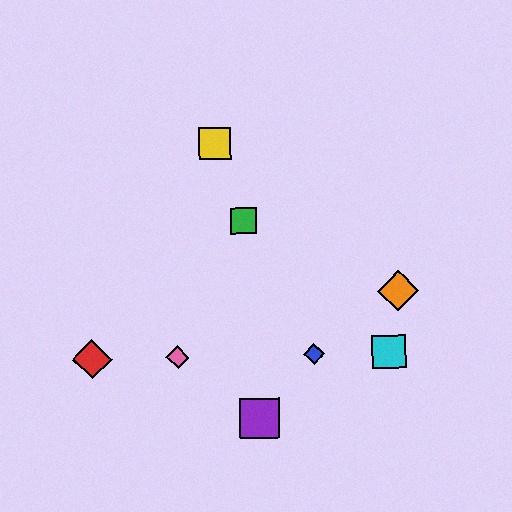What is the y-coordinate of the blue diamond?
The blue diamond is at y≈354.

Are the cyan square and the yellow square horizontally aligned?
No, the cyan square is at y≈352 and the yellow square is at y≈144.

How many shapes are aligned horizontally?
4 shapes (the red diamond, the blue diamond, the cyan square, the pink diamond) are aligned horizontally.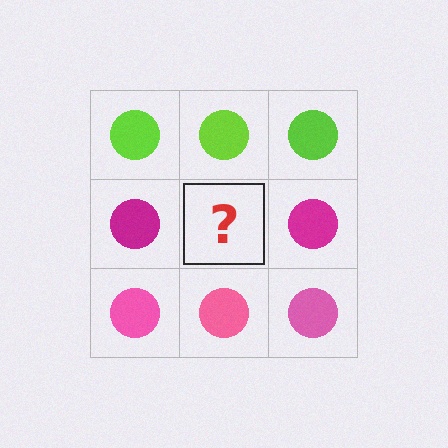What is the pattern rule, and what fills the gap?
The rule is that each row has a consistent color. The gap should be filled with a magenta circle.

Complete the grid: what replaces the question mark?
The question mark should be replaced with a magenta circle.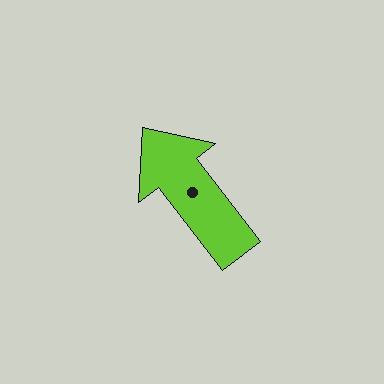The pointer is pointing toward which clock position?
Roughly 11 o'clock.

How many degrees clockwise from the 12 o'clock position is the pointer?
Approximately 322 degrees.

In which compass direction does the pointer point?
Northwest.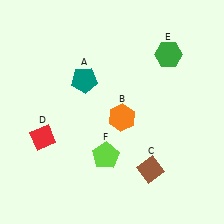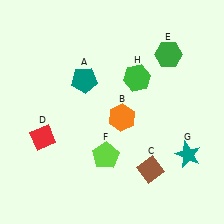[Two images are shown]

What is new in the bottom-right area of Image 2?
A teal star (G) was added in the bottom-right area of Image 2.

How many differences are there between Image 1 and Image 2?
There are 2 differences between the two images.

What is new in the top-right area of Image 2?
A green hexagon (H) was added in the top-right area of Image 2.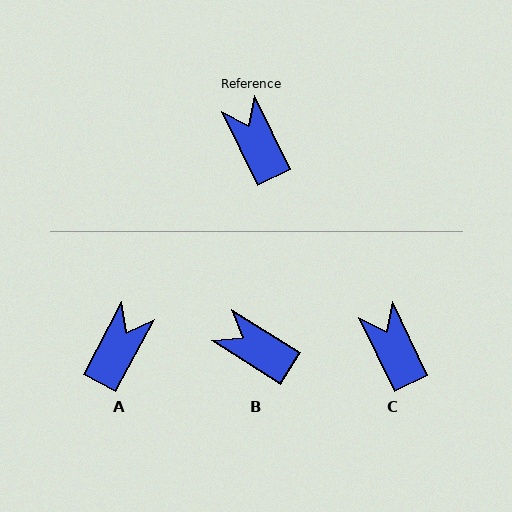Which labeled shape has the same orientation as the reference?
C.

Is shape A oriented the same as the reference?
No, it is off by about 54 degrees.